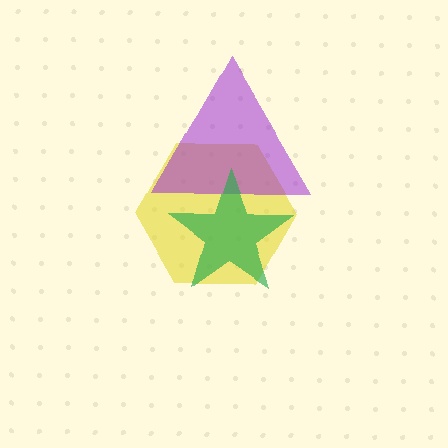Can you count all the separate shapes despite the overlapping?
Yes, there are 3 separate shapes.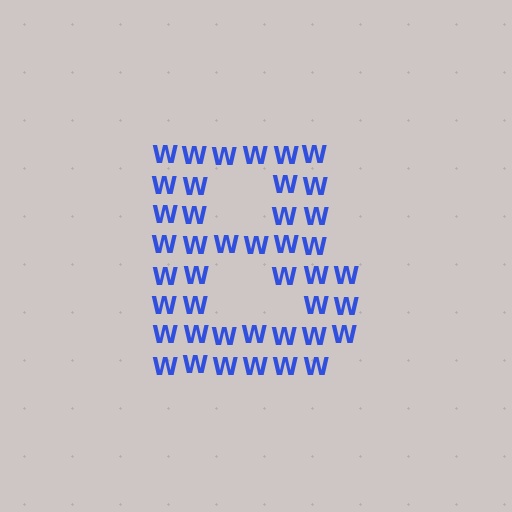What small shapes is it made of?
It is made of small letter W's.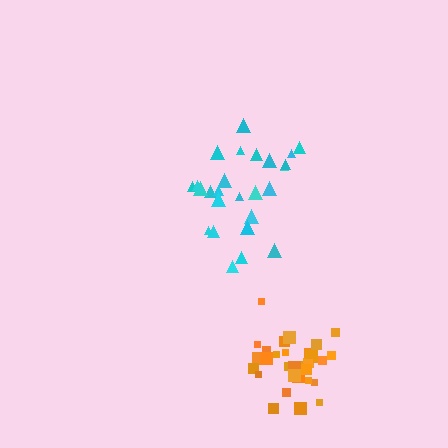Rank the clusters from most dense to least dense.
orange, cyan.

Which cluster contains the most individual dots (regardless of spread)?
Orange (34).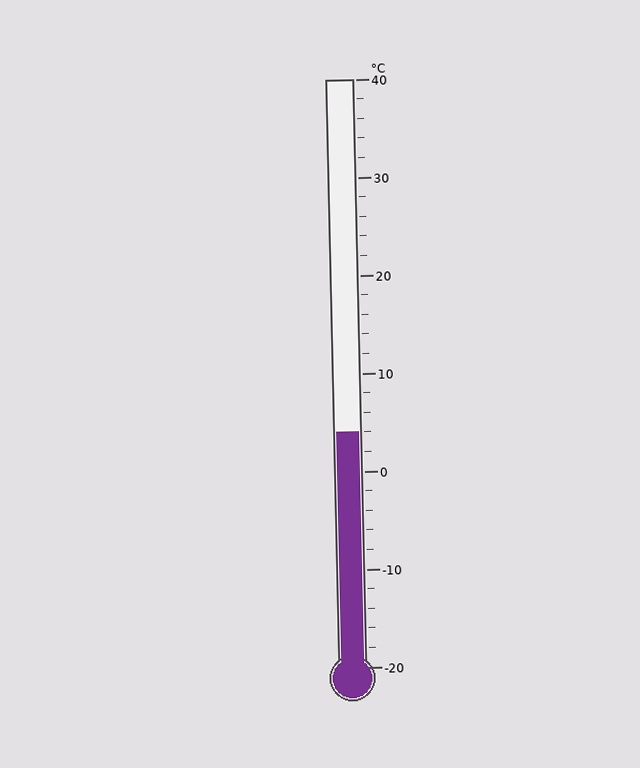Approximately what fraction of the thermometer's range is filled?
The thermometer is filled to approximately 40% of its range.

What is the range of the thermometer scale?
The thermometer scale ranges from -20°C to 40°C.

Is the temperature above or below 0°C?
The temperature is above 0°C.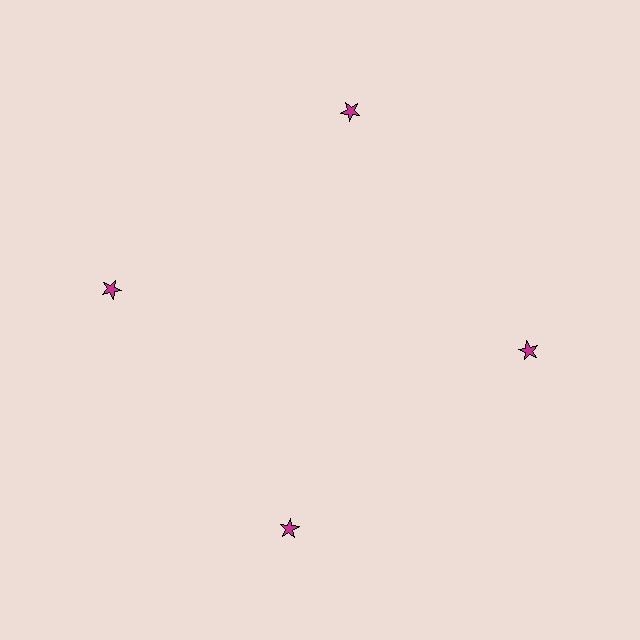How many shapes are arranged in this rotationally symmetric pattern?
There are 4 shapes, arranged in 4 groups of 1.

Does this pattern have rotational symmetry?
Yes, this pattern has 4-fold rotational symmetry. It looks the same after rotating 90 degrees around the center.